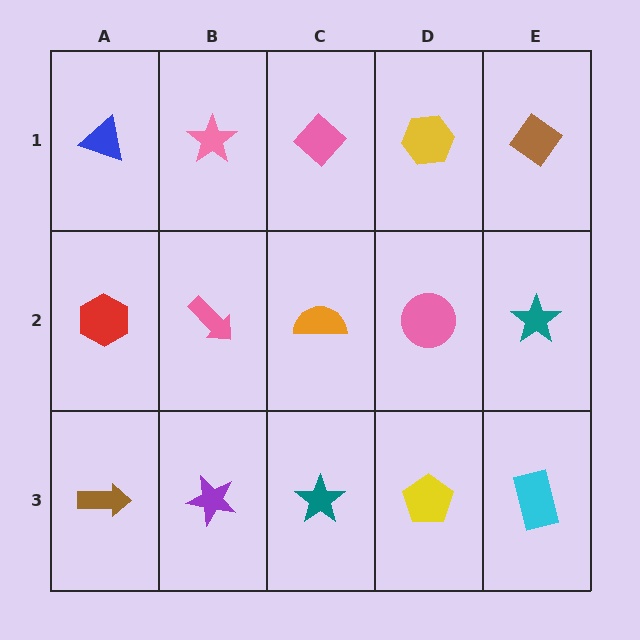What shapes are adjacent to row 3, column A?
A red hexagon (row 2, column A), a purple star (row 3, column B).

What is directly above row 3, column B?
A pink arrow.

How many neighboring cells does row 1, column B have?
3.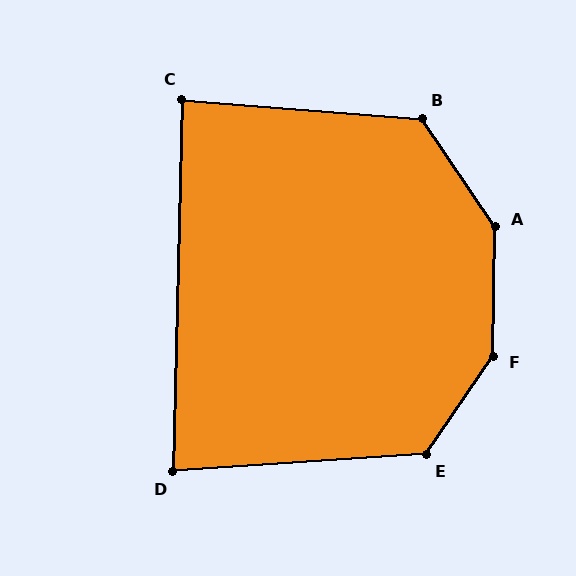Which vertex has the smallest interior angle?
D, at approximately 85 degrees.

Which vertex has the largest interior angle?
F, at approximately 147 degrees.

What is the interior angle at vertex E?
Approximately 128 degrees (obtuse).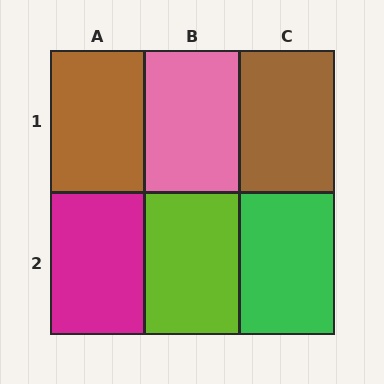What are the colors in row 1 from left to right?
Brown, pink, brown.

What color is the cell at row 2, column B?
Lime.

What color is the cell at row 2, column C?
Green.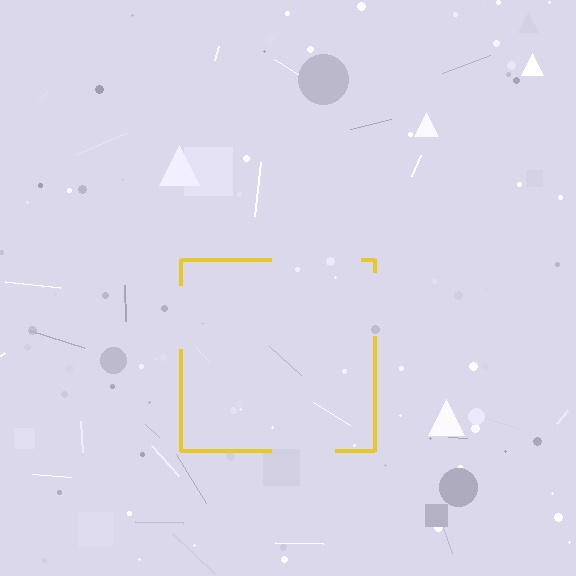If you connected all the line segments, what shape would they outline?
They would outline a square.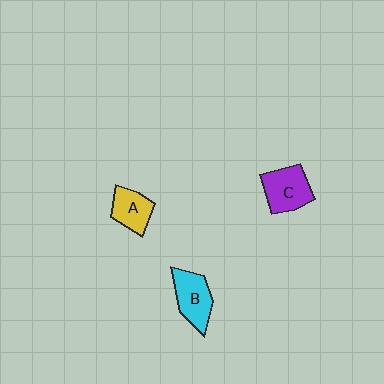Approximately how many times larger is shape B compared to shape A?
Approximately 1.2 times.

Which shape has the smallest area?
Shape A (yellow).